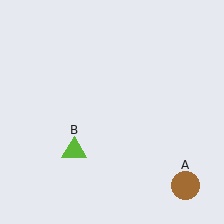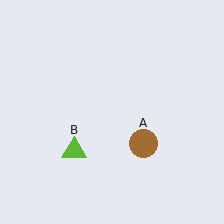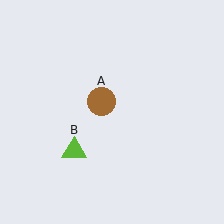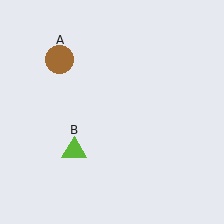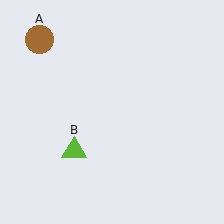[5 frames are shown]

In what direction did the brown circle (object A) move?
The brown circle (object A) moved up and to the left.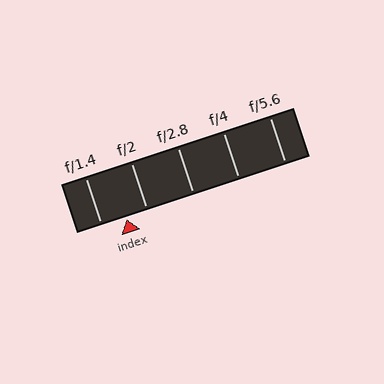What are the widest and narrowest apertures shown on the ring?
The widest aperture shown is f/1.4 and the narrowest is f/5.6.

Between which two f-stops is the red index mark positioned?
The index mark is between f/1.4 and f/2.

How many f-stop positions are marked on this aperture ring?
There are 5 f-stop positions marked.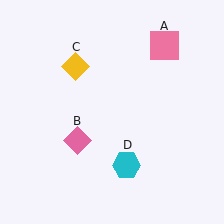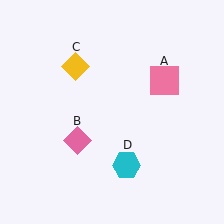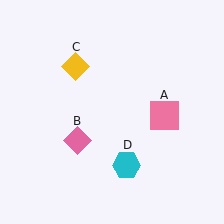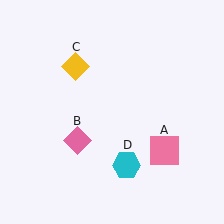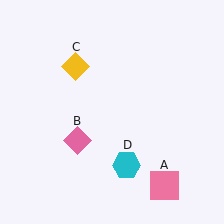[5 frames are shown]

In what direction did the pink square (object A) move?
The pink square (object A) moved down.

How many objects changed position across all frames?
1 object changed position: pink square (object A).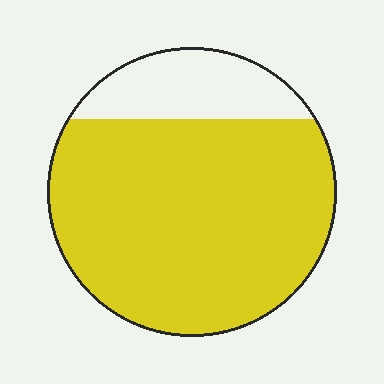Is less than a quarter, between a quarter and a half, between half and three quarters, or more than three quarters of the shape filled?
More than three quarters.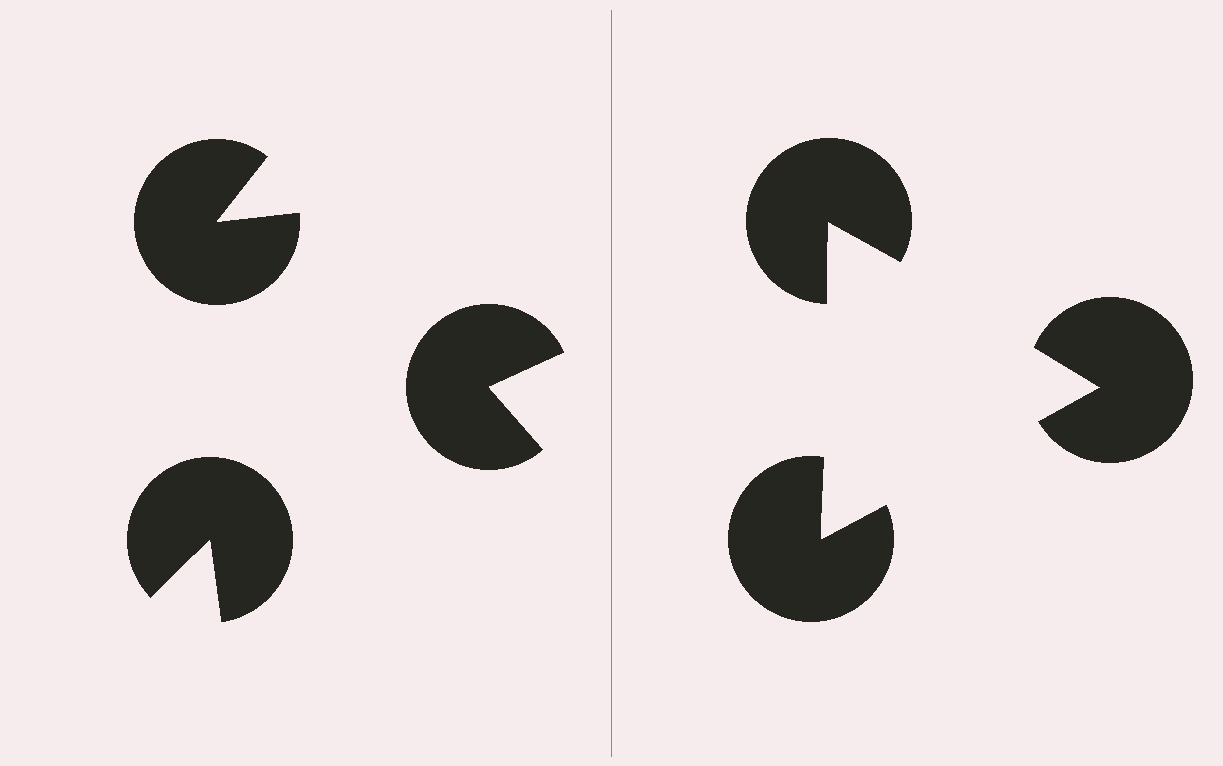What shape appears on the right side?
An illusory triangle.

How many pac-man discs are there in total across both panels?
6 — 3 on each side.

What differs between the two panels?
The pac-man discs are positioned identically on both sides; only the wedge orientations differ. On the right they align to a triangle; on the left they are misaligned.